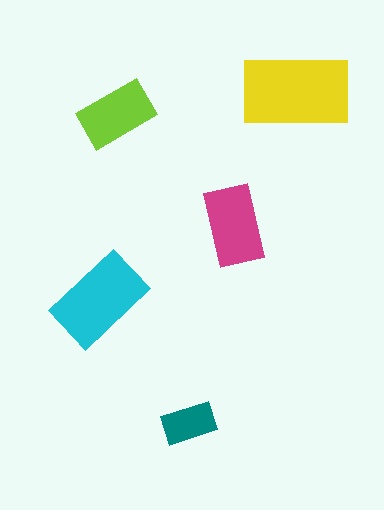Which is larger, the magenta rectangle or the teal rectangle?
The magenta one.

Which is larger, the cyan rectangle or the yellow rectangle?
The yellow one.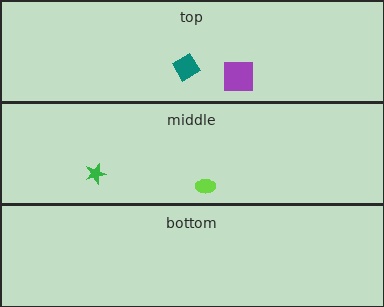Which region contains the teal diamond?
The top region.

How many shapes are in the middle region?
2.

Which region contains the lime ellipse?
The middle region.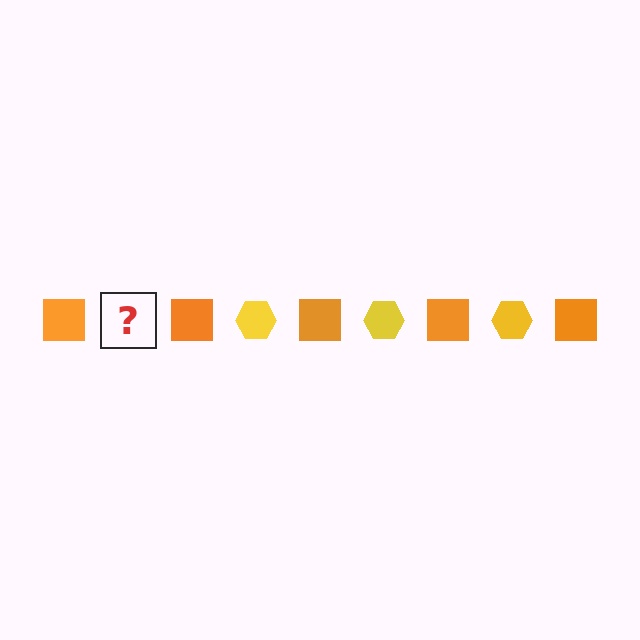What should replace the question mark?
The question mark should be replaced with a yellow hexagon.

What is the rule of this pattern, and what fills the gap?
The rule is that the pattern alternates between orange square and yellow hexagon. The gap should be filled with a yellow hexagon.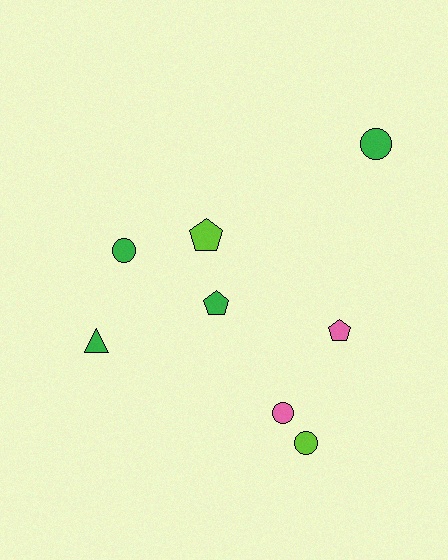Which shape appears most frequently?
Circle, with 4 objects.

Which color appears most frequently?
Green, with 4 objects.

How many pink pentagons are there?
There is 1 pink pentagon.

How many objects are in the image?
There are 8 objects.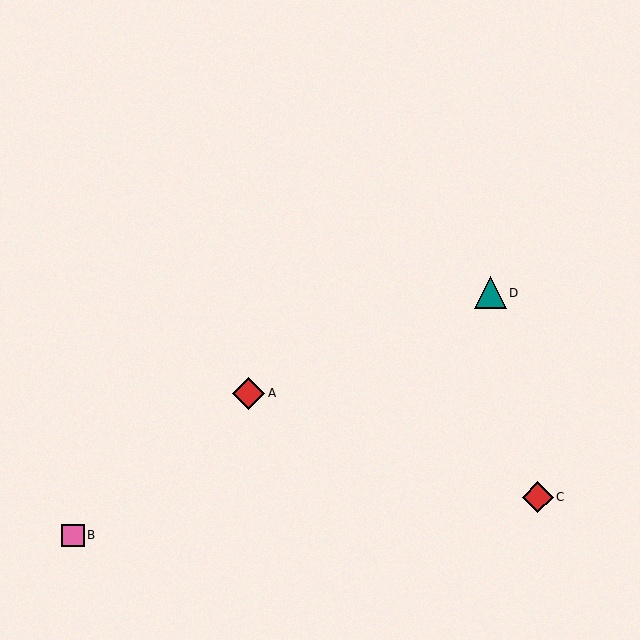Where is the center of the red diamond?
The center of the red diamond is at (249, 393).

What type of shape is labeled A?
Shape A is a red diamond.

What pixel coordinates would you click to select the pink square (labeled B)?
Click at (73, 535) to select the pink square B.